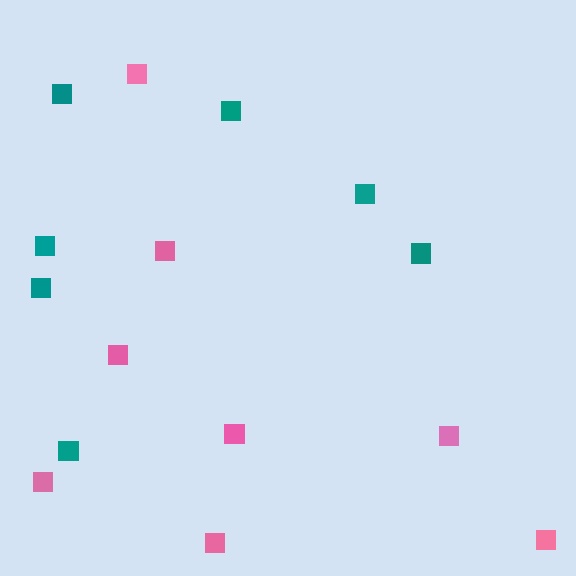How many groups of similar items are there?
There are 2 groups: one group of teal squares (7) and one group of pink squares (8).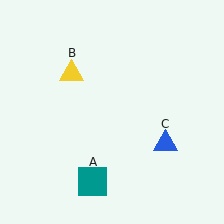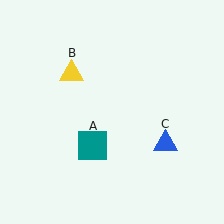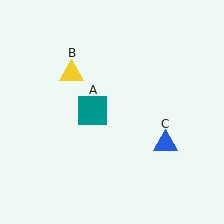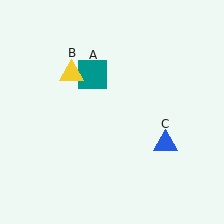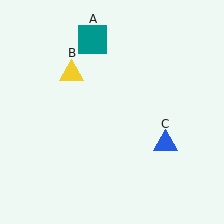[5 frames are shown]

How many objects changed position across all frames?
1 object changed position: teal square (object A).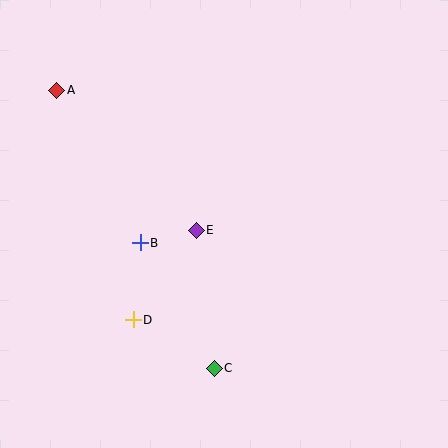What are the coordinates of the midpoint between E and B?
The midpoint between E and B is at (168, 237).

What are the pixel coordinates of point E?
Point E is at (196, 230).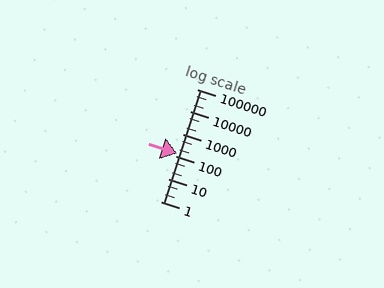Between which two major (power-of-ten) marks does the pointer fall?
The pointer is between 100 and 1000.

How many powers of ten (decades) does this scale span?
The scale spans 5 decades, from 1 to 100000.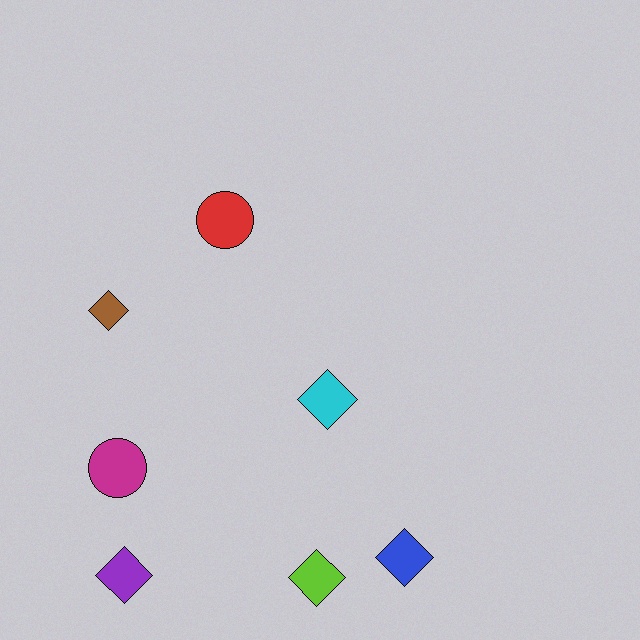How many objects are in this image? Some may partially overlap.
There are 7 objects.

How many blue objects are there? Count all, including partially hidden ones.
There is 1 blue object.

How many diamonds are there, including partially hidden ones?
There are 5 diamonds.